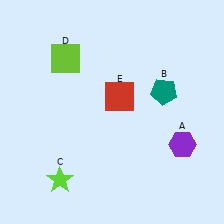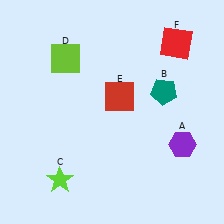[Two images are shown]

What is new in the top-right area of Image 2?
A red square (F) was added in the top-right area of Image 2.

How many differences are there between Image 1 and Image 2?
There is 1 difference between the two images.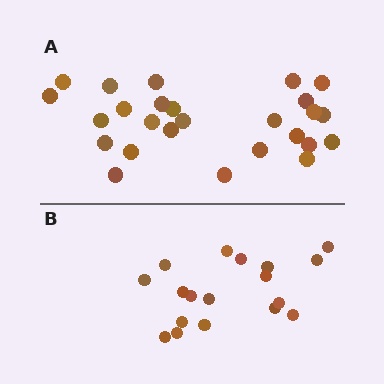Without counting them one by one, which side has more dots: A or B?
Region A (the top region) has more dots.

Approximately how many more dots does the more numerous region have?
Region A has roughly 8 or so more dots than region B.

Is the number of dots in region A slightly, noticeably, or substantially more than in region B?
Region A has noticeably more, but not dramatically so. The ratio is roughly 1.4 to 1.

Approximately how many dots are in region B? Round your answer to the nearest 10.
About 20 dots. (The exact count is 18, which rounds to 20.)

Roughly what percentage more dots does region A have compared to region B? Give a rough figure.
About 45% more.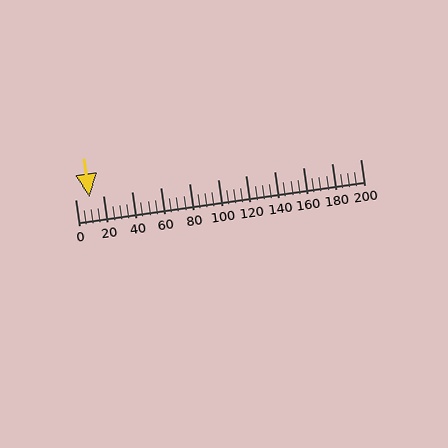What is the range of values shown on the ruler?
The ruler shows values from 0 to 200.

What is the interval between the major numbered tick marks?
The major tick marks are spaced 20 units apart.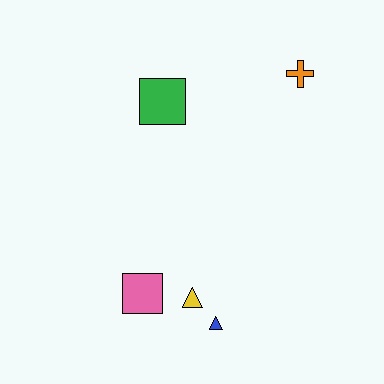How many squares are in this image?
There are 2 squares.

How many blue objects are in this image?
There is 1 blue object.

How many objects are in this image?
There are 5 objects.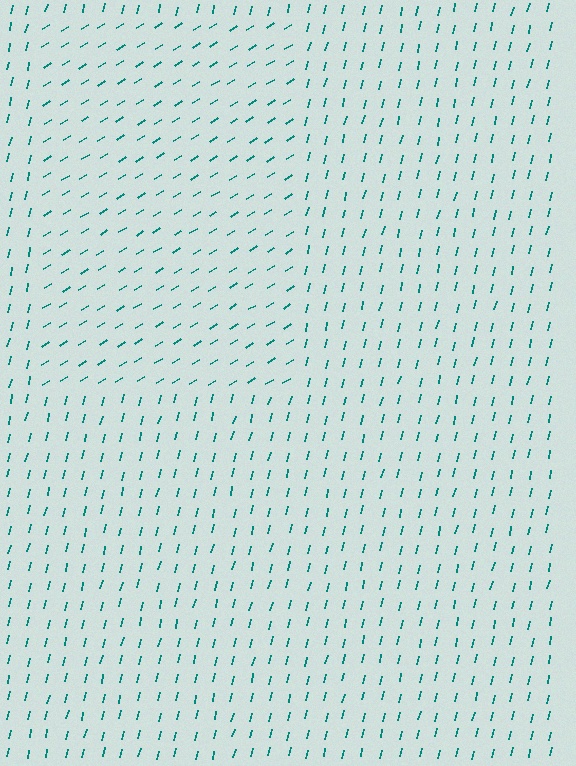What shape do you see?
I see a rectangle.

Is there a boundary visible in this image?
Yes, there is a texture boundary formed by a change in line orientation.